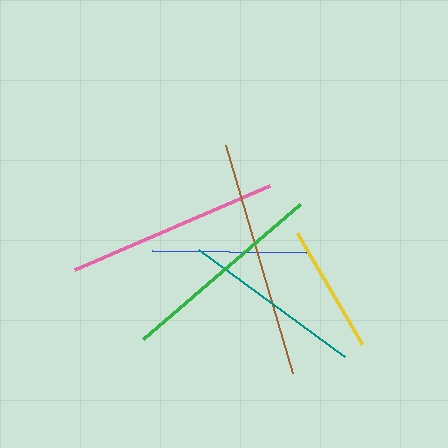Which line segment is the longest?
The brown line is the longest at approximately 238 pixels.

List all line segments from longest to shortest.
From longest to shortest: brown, pink, green, teal, blue, yellow.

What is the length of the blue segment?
The blue segment is approximately 154 pixels long.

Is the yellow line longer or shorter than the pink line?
The pink line is longer than the yellow line.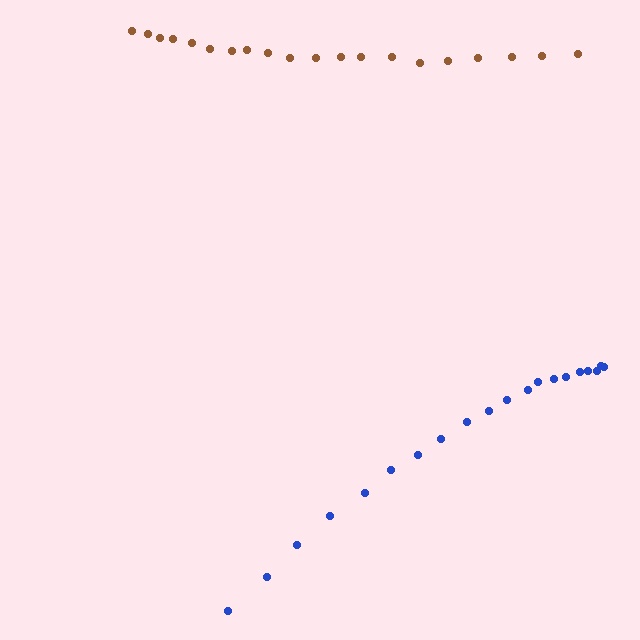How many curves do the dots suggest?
There are 2 distinct paths.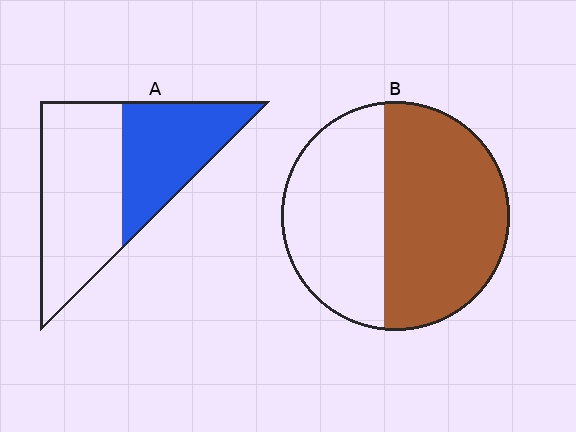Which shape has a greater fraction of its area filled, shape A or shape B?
Shape B.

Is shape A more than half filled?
No.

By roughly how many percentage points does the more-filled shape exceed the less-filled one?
By roughly 15 percentage points (B over A).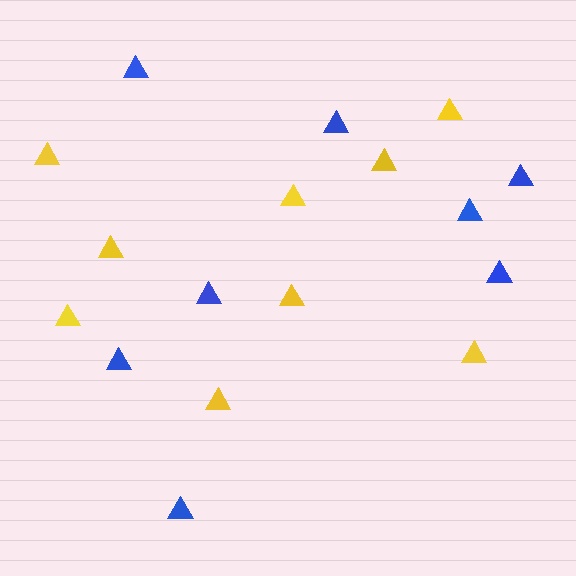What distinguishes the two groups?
There are 2 groups: one group of blue triangles (8) and one group of yellow triangles (9).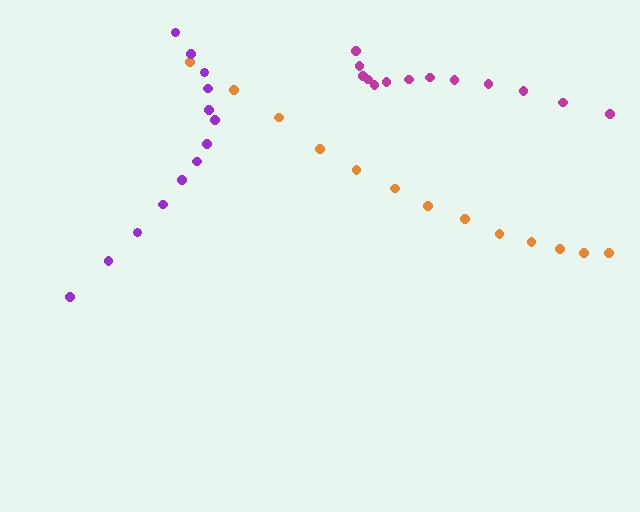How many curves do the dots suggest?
There are 3 distinct paths.